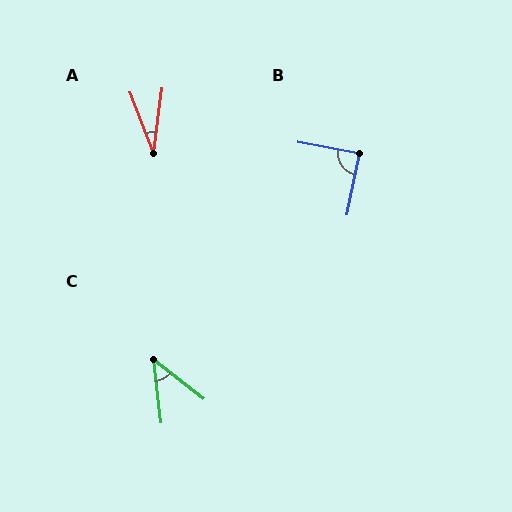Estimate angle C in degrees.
Approximately 45 degrees.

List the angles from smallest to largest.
A (28°), C (45°), B (89°).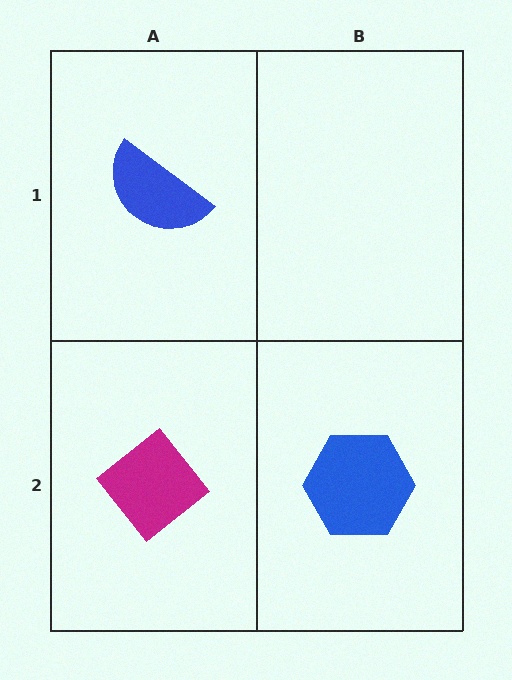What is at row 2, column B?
A blue hexagon.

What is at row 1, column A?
A blue semicircle.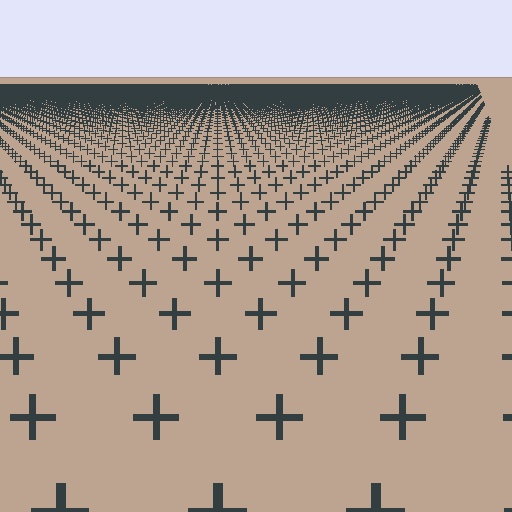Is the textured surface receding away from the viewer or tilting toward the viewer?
The surface is receding away from the viewer. Texture elements get smaller and denser toward the top.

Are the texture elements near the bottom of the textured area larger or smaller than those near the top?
Larger. Near the bottom, elements are closer to the viewer and appear at a bigger on-screen size.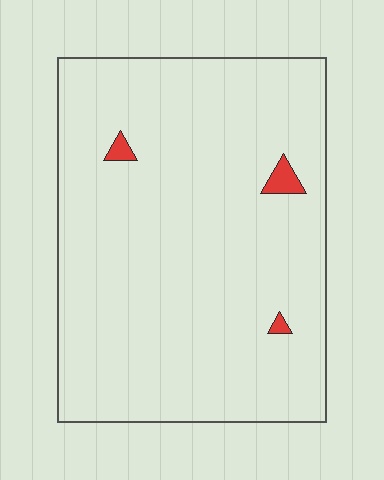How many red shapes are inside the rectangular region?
3.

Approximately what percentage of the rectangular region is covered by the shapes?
Approximately 0%.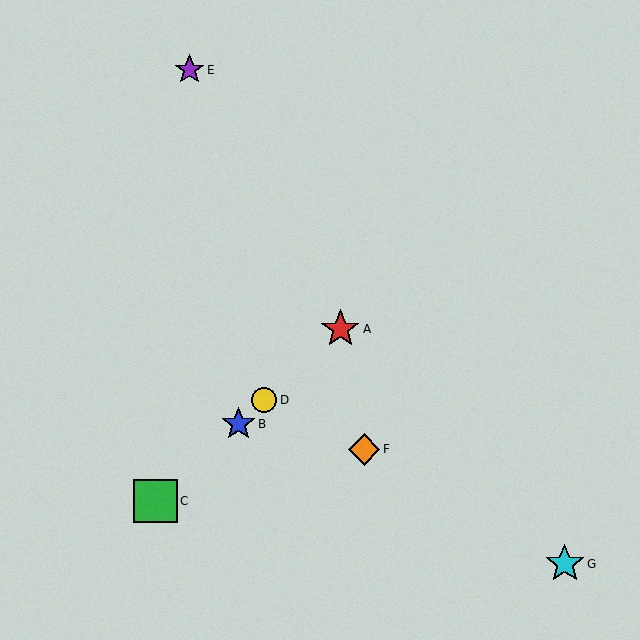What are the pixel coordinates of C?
Object C is at (155, 501).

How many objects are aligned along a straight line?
4 objects (A, B, C, D) are aligned along a straight line.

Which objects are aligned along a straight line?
Objects A, B, C, D are aligned along a straight line.